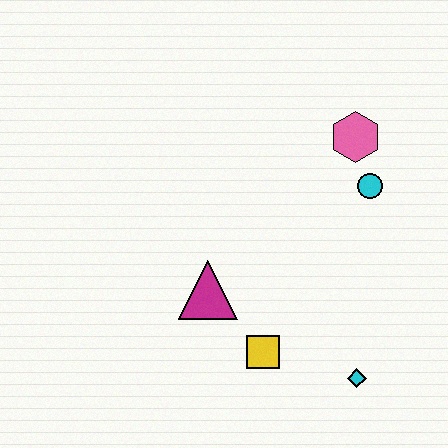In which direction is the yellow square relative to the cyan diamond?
The yellow square is to the left of the cyan diamond.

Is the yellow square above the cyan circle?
No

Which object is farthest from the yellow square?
The pink hexagon is farthest from the yellow square.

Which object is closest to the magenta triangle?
The yellow square is closest to the magenta triangle.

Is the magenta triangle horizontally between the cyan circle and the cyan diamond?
No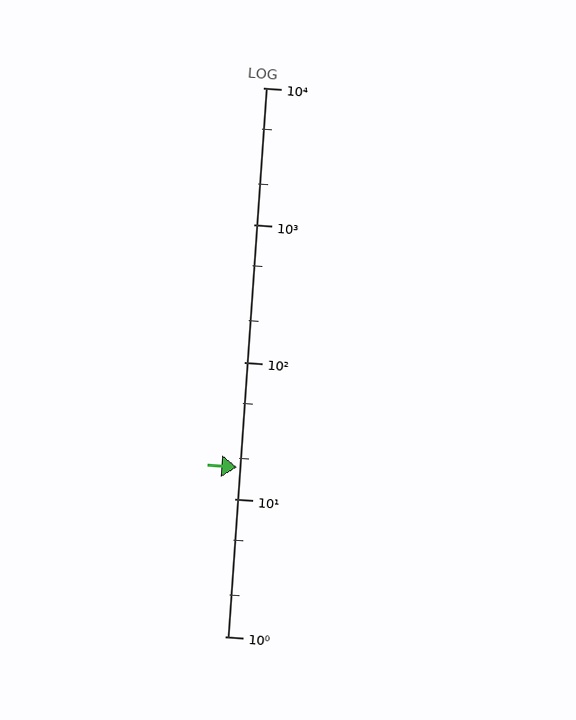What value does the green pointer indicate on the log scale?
The pointer indicates approximately 17.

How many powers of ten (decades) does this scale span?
The scale spans 4 decades, from 1 to 10000.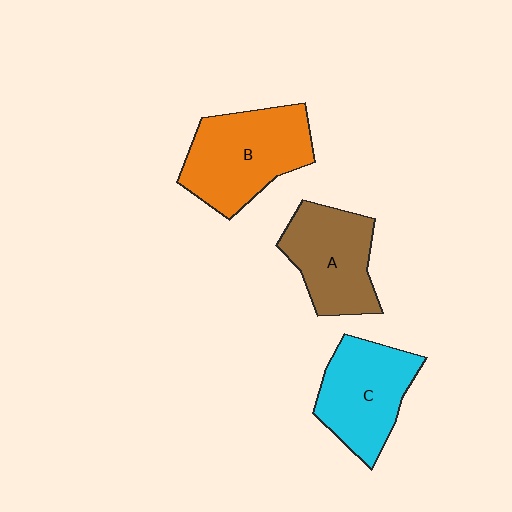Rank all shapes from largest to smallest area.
From largest to smallest: B (orange), C (cyan), A (brown).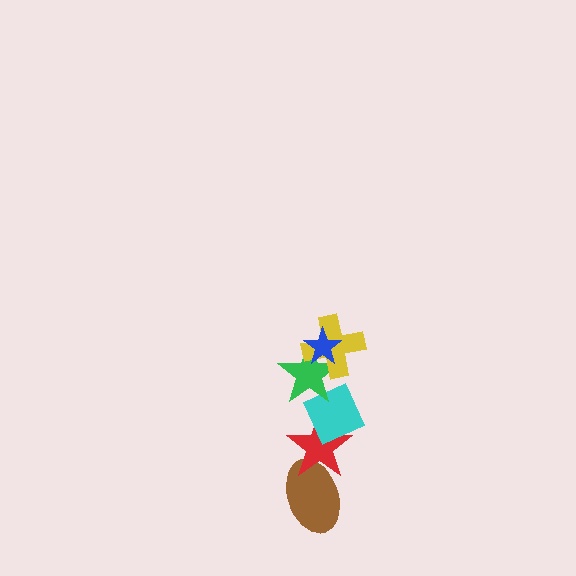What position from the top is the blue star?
The blue star is 1st from the top.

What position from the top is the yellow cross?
The yellow cross is 2nd from the top.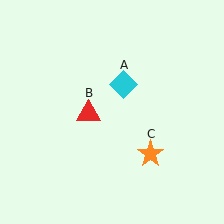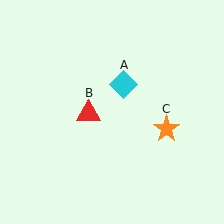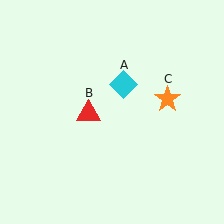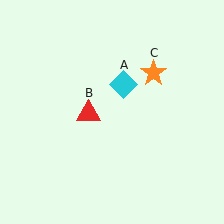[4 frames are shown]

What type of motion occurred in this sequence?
The orange star (object C) rotated counterclockwise around the center of the scene.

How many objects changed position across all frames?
1 object changed position: orange star (object C).